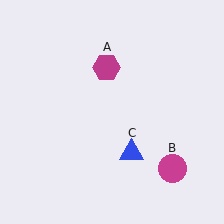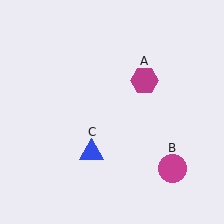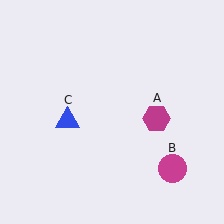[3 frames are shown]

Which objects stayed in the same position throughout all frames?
Magenta circle (object B) remained stationary.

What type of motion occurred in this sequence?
The magenta hexagon (object A), blue triangle (object C) rotated clockwise around the center of the scene.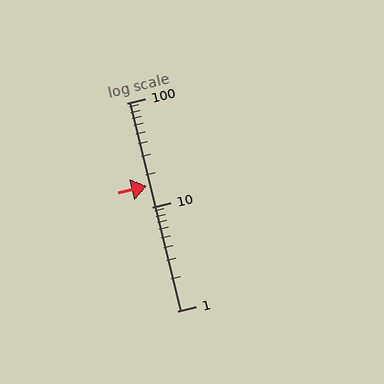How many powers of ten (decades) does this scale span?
The scale spans 2 decades, from 1 to 100.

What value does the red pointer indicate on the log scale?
The pointer indicates approximately 16.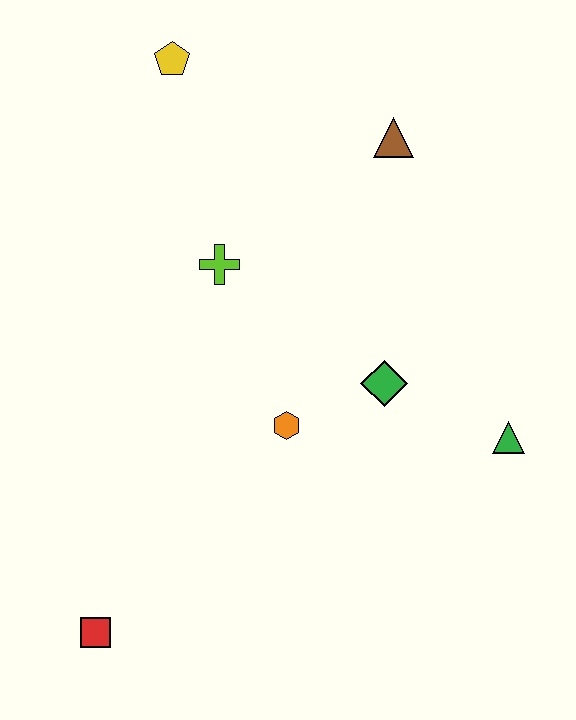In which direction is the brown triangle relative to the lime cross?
The brown triangle is to the right of the lime cross.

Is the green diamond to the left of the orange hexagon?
No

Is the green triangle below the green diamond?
Yes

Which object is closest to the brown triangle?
The lime cross is closest to the brown triangle.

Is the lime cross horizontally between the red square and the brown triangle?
Yes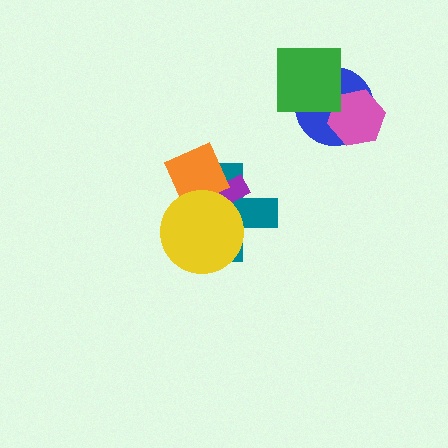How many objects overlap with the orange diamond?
3 objects overlap with the orange diamond.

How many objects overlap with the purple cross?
3 objects overlap with the purple cross.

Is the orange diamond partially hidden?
Yes, it is partially covered by another shape.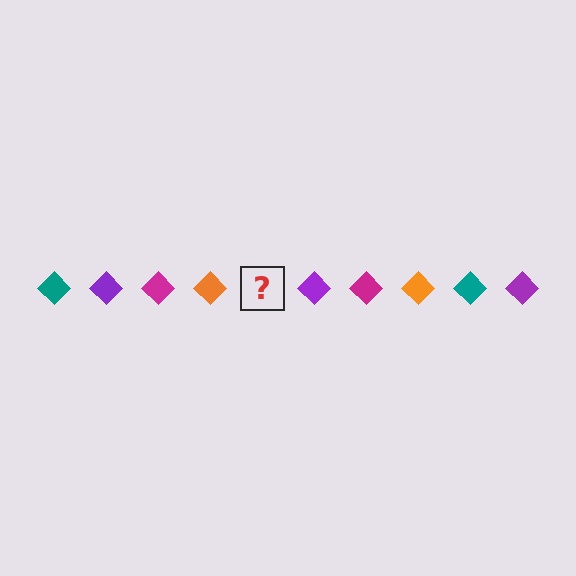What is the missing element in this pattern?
The missing element is a teal diamond.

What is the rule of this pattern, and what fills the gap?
The rule is that the pattern cycles through teal, purple, magenta, orange diamonds. The gap should be filled with a teal diamond.